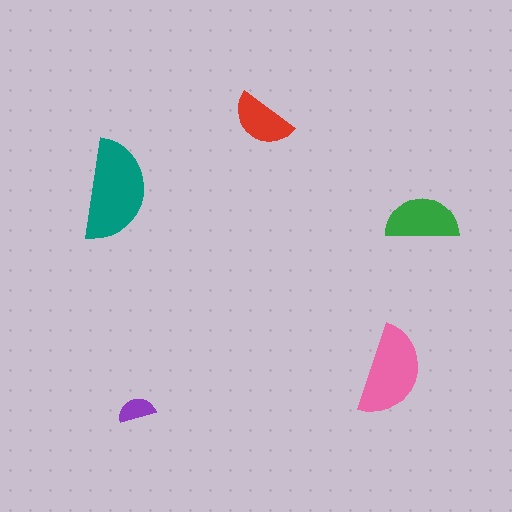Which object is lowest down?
The purple semicircle is bottommost.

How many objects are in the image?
There are 5 objects in the image.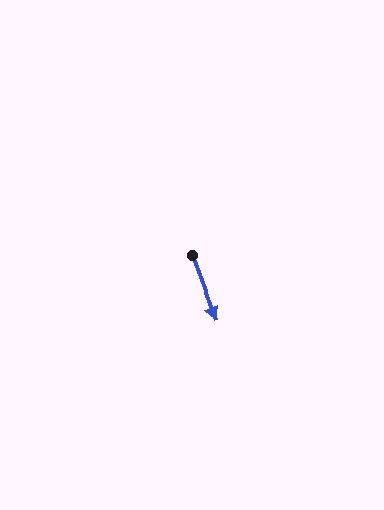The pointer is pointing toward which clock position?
Roughly 5 o'clock.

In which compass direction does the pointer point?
South.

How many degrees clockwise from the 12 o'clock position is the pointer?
Approximately 159 degrees.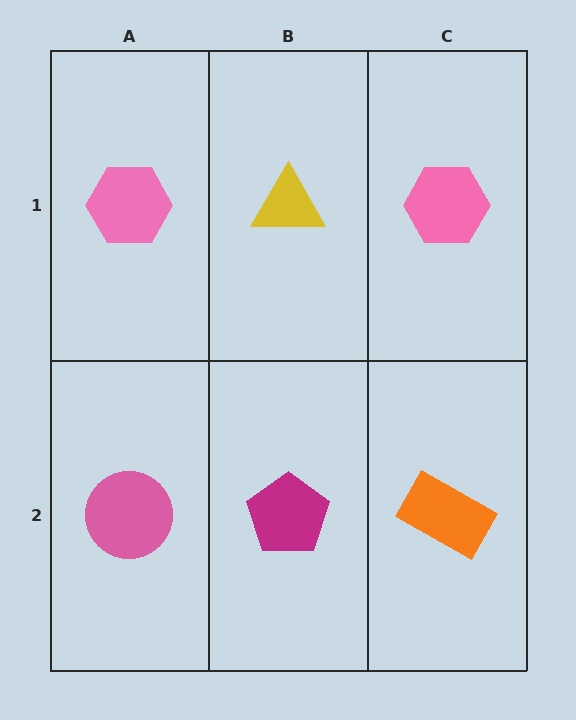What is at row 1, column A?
A pink hexagon.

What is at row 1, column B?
A yellow triangle.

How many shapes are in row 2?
3 shapes.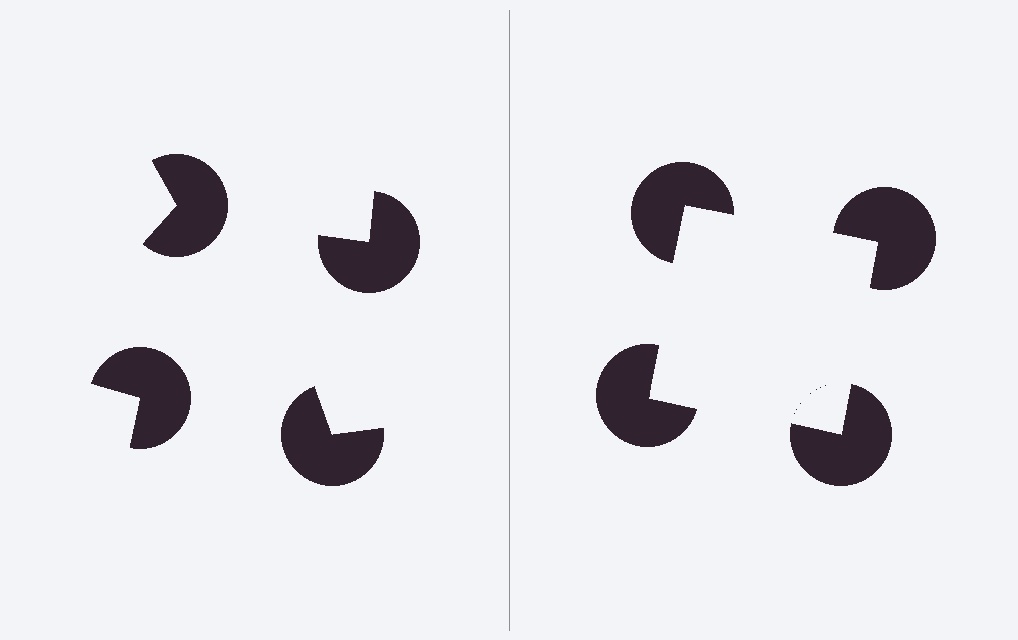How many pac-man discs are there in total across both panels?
8 — 4 on each side.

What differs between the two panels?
The pac-man discs are positioned identically on both sides; only the wedge orientations differ. On the right they align to a square; on the left they are misaligned.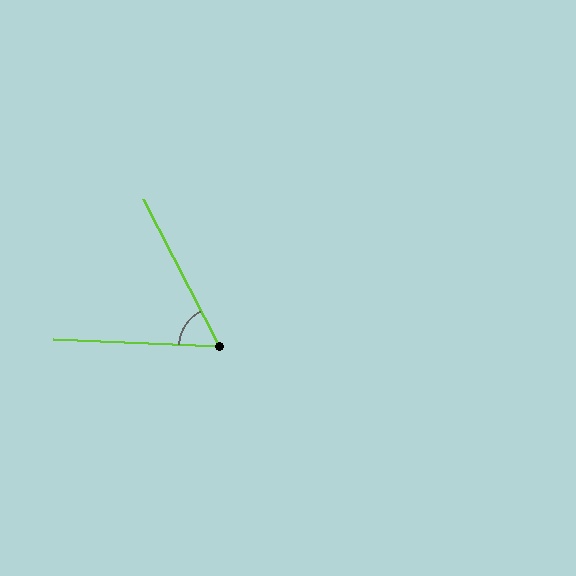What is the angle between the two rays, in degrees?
Approximately 60 degrees.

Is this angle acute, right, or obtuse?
It is acute.